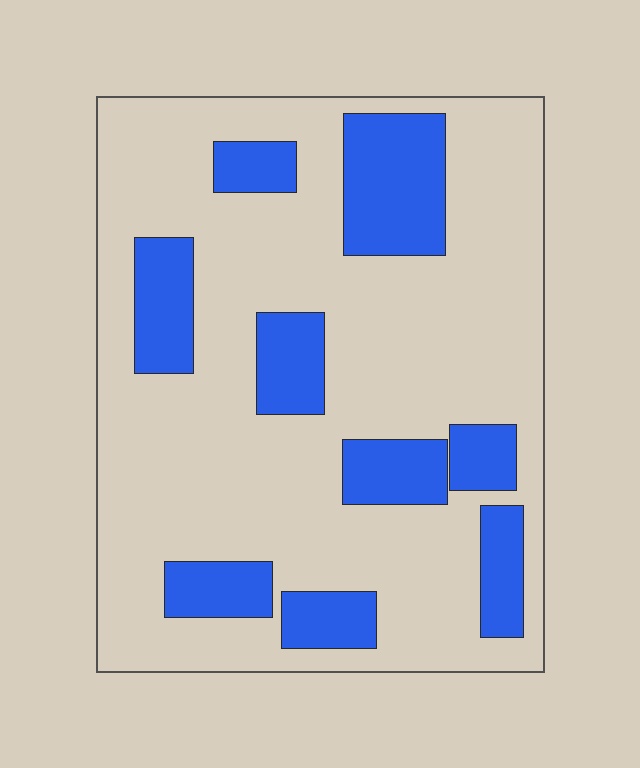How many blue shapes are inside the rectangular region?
9.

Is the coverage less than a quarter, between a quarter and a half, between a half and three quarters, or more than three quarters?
Less than a quarter.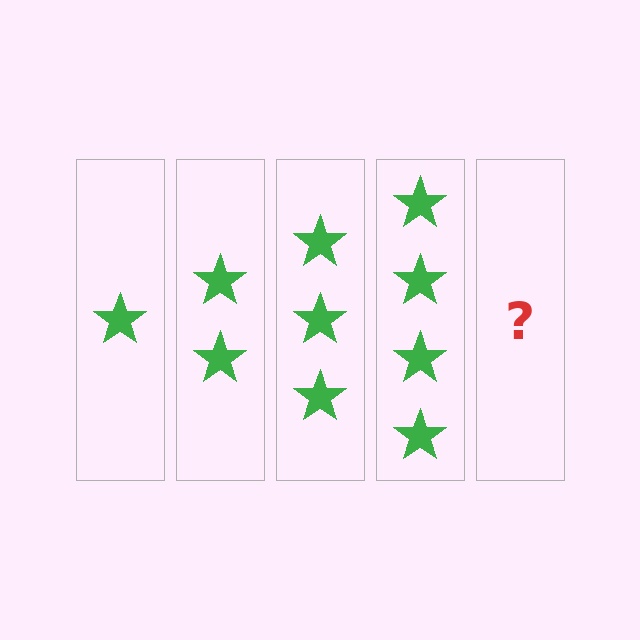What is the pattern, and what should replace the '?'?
The pattern is that each step adds one more star. The '?' should be 5 stars.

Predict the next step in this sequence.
The next step is 5 stars.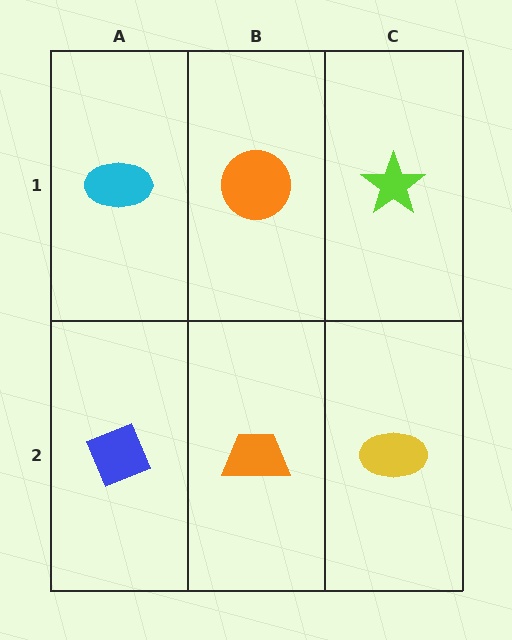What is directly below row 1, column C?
A yellow ellipse.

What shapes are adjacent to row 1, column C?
A yellow ellipse (row 2, column C), an orange circle (row 1, column B).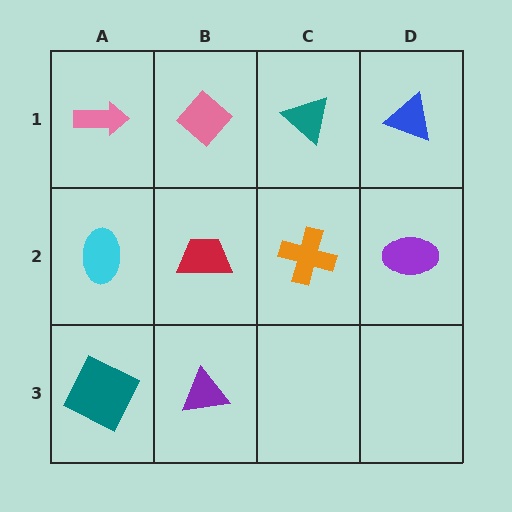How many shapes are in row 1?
4 shapes.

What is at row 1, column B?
A pink diamond.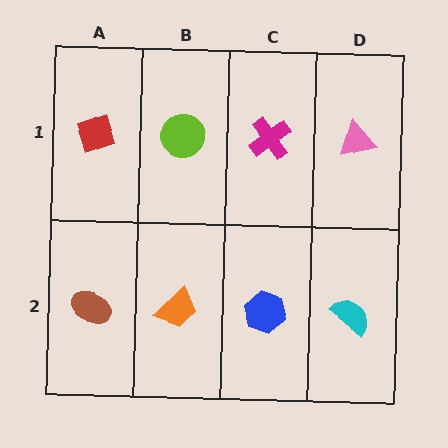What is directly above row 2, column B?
A lime circle.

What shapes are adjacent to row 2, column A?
A red diamond (row 1, column A), an orange trapezoid (row 2, column B).